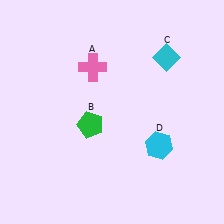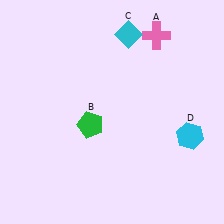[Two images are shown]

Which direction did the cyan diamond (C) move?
The cyan diamond (C) moved left.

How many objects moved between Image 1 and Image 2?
3 objects moved between the two images.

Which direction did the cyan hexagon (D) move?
The cyan hexagon (D) moved right.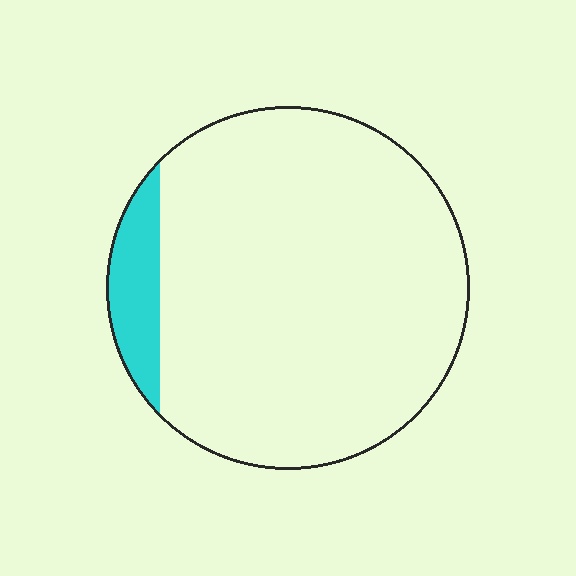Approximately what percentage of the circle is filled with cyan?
Approximately 10%.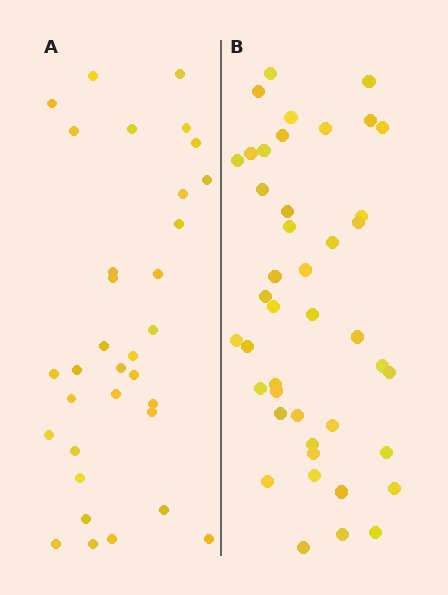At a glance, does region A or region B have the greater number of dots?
Region B (the right region) has more dots.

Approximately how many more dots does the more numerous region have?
Region B has roughly 10 or so more dots than region A.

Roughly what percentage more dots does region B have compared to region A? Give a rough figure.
About 30% more.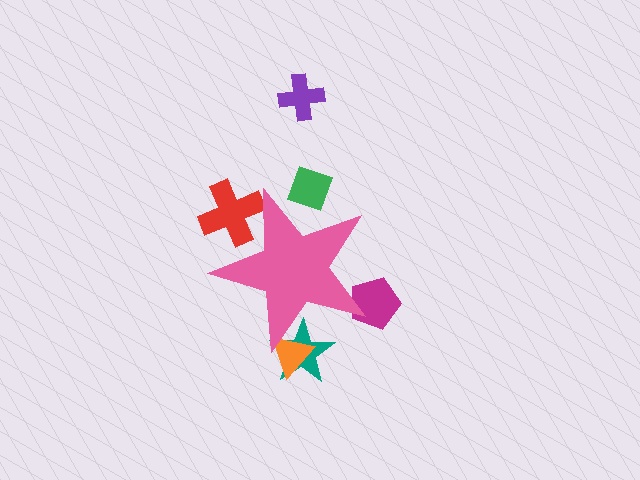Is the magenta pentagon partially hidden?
Yes, the magenta pentagon is partially hidden behind the pink star.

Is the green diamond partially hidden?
Yes, the green diamond is partially hidden behind the pink star.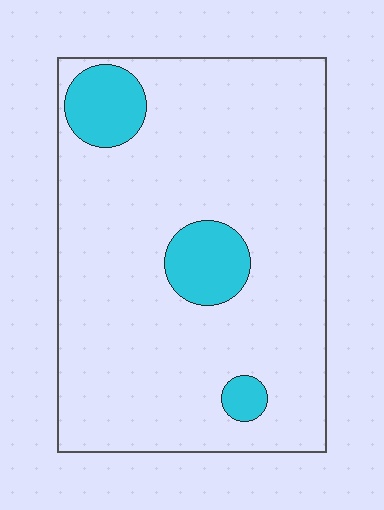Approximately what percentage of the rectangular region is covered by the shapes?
Approximately 10%.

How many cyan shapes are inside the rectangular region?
3.